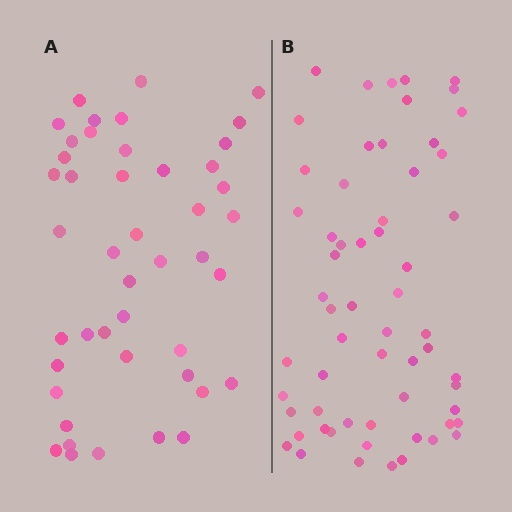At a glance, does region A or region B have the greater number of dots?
Region B (the right region) has more dots.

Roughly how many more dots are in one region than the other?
Region B has approximately 15 more dots than region A.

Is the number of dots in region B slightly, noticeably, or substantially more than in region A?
Region B has noticeably more, but not dramatically so. The ratio is roughly 1.3 to 1.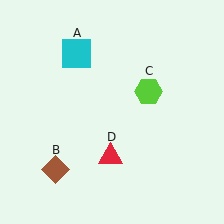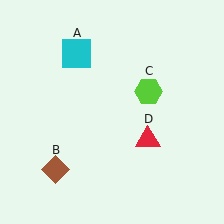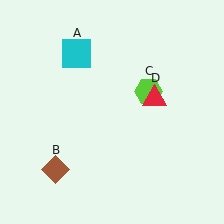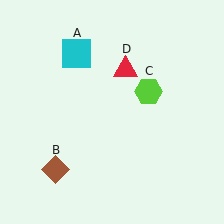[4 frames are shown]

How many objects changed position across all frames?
1 object changed position: red triangle (object D).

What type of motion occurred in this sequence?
The red triangle (object D) rotated counterclockwise around the center of the scene.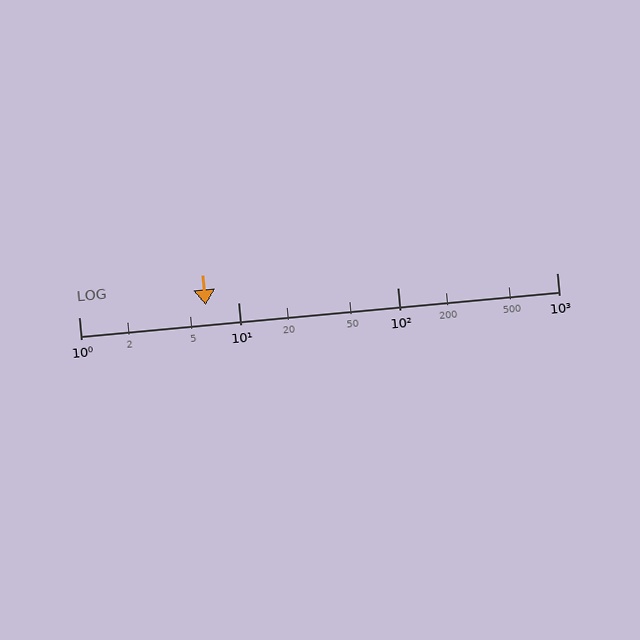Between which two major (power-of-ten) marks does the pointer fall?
The pointer is between 1 and 10.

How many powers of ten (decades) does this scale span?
The scale spans 3 decades, from 1 to 1000.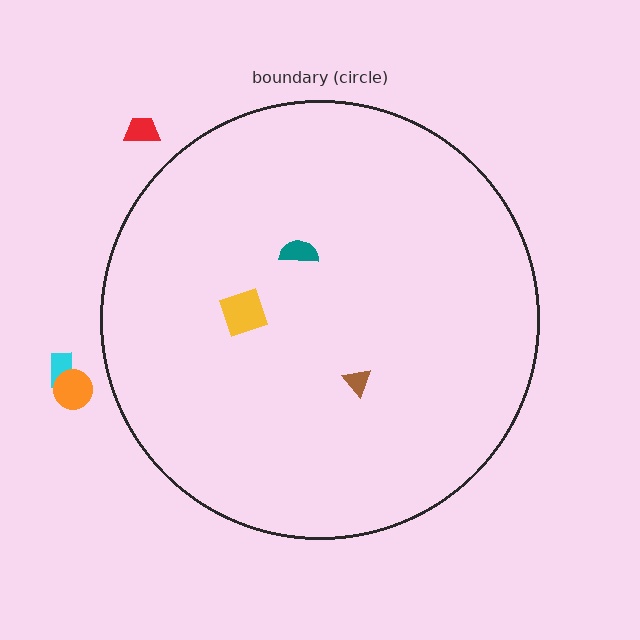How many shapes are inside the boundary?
3 inside, 3 outside.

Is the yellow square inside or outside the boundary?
Inside.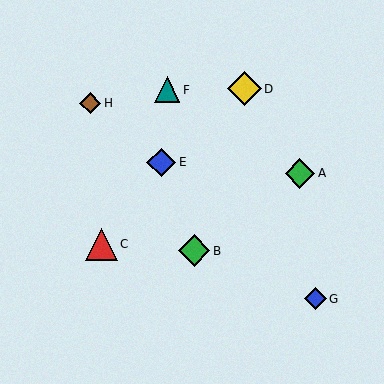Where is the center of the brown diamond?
The center of the brown diamond is at (90, 103).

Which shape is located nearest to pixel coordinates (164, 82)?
The teal triangle (labeled F) at (167, 90) is nearest to that location.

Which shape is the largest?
The yellow diamond (labeled D) is the largest.